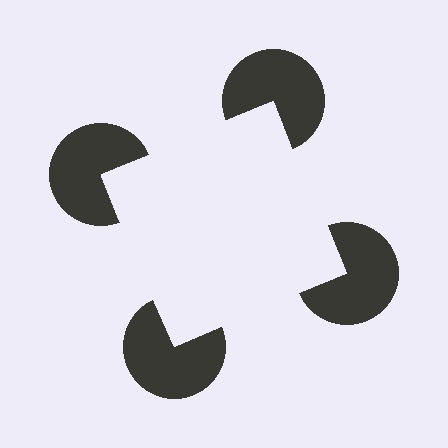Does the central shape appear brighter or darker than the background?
It typically appears slightly brighter than the background, even though no actual brightness change is drawn.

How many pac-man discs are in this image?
There are 4 — one at each vertex of the illusory square.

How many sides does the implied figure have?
4 sides.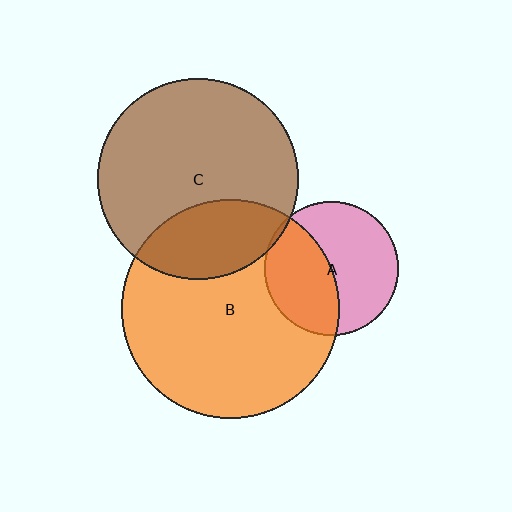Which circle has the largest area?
Circle B (orange).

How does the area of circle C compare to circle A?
Approximately 2.2 times.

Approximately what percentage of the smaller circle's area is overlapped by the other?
Approximately 25%.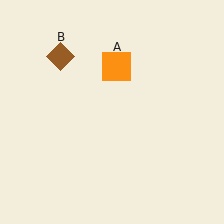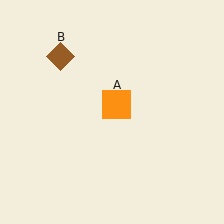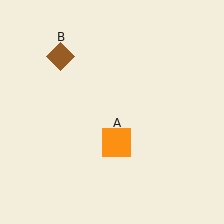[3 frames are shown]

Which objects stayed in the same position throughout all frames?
Brown diamond (object B) remained stationary.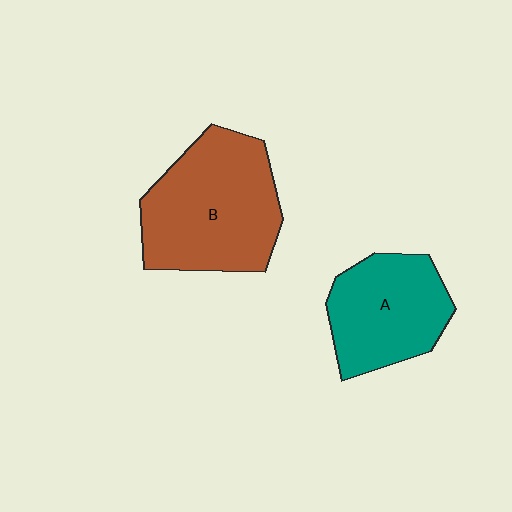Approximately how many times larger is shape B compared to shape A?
Approximately 1.4 times.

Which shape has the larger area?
Shape B (brown).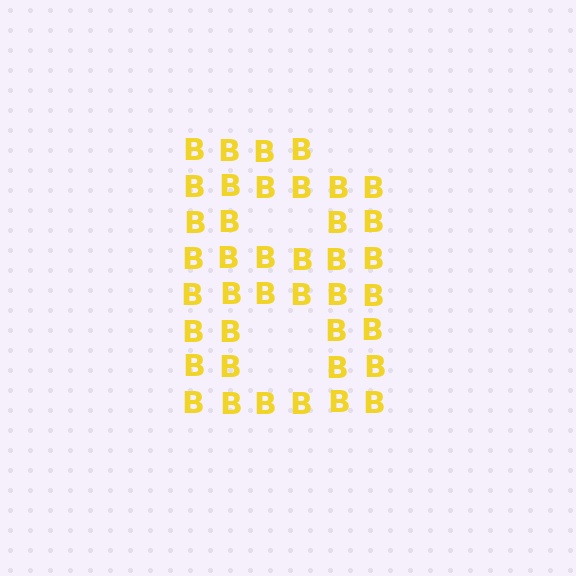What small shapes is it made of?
It is made of small letter B's.